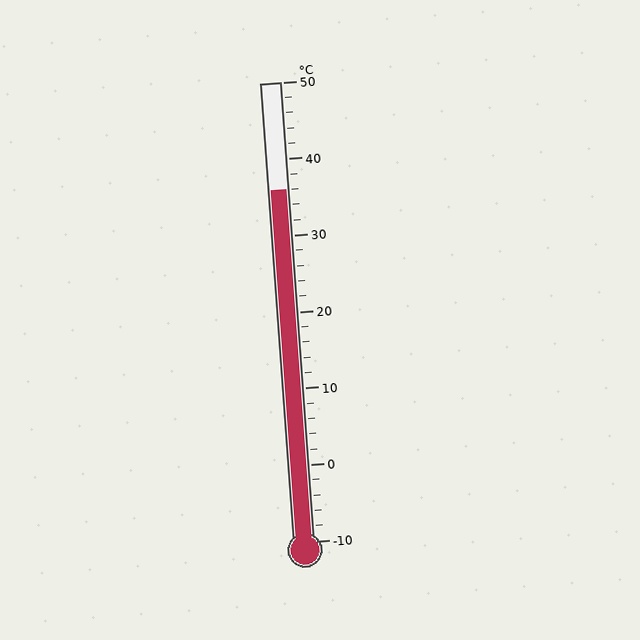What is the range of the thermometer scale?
The thermometer scale ranges from -10°C to 50°C.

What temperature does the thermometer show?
The thermometer shows approximately 36°C.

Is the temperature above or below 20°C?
The temperature is above 20°C.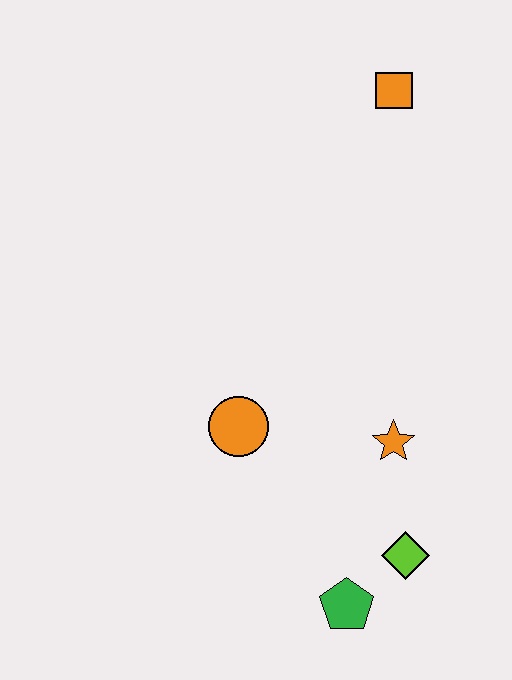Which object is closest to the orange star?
The lime diamond is closest to the orange star.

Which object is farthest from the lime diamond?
The orange square is farthest from the lime diamond.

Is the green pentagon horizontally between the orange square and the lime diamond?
No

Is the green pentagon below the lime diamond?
Yes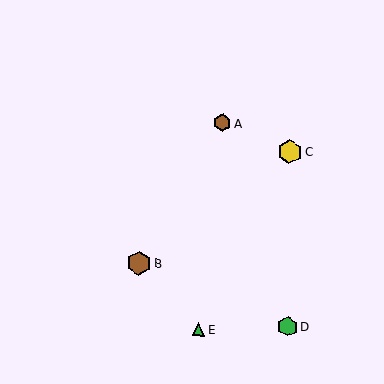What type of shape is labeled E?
Shape E is a green triangle.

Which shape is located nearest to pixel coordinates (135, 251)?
The brown hexagon (labeled B) at (139, 263) is nearest to that location.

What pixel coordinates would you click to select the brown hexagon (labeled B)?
Click at (139, 263) to select the brown hexagon B.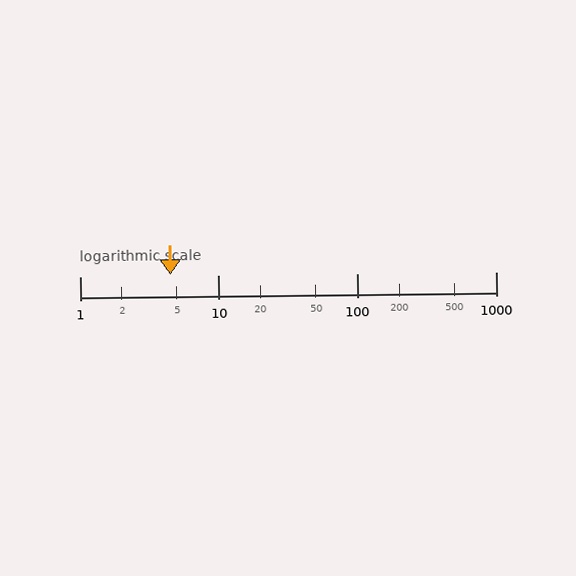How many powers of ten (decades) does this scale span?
The scale spans 3 decades, from 1 to 1000.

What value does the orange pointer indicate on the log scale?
The pointer indicates approximately 4.5.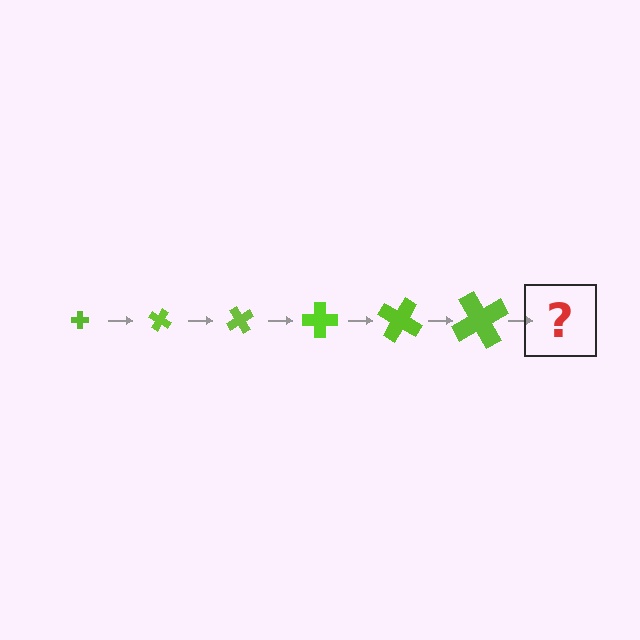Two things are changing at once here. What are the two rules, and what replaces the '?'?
The two rules are that the cross grows larger each step and it rotates 30 degrees each step. The '?' should be a cross, larger than the previous one and rotated 180 degrees from the start.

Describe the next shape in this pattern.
It should be a cross, larger than the previous one and rotated 180 degrees from the start.